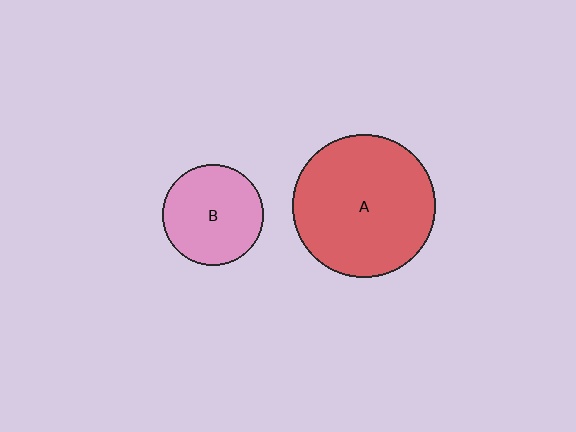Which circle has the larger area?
Circle A (red).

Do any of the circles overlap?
No, none of the circles overlap.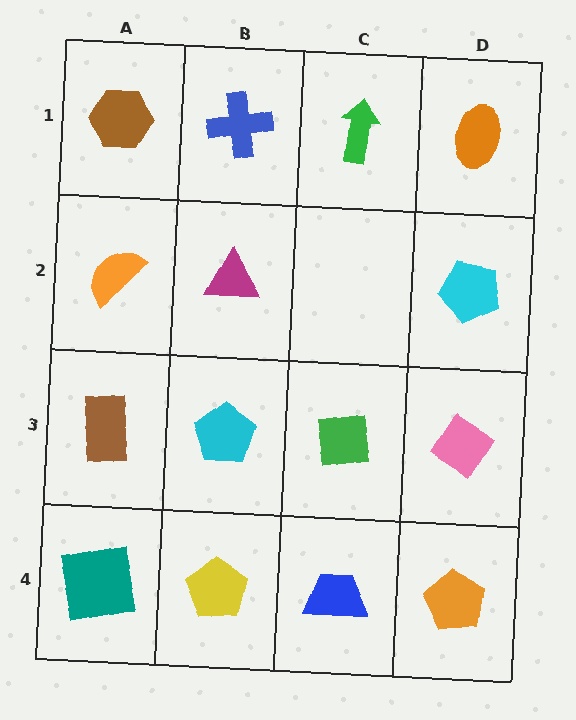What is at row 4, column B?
A yellow pentagon.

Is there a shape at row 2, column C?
No, that cell is empty.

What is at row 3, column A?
A brown rectangle.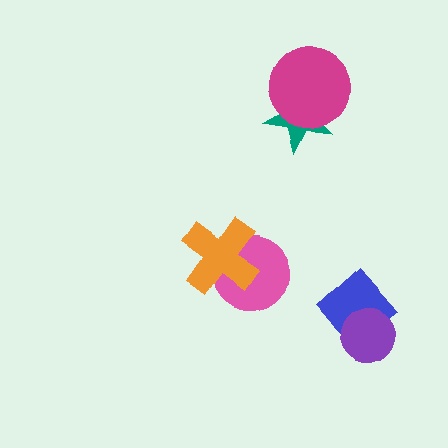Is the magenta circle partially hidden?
No, no other shape covers it.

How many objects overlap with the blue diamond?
1 object overlaps with the blue diamond.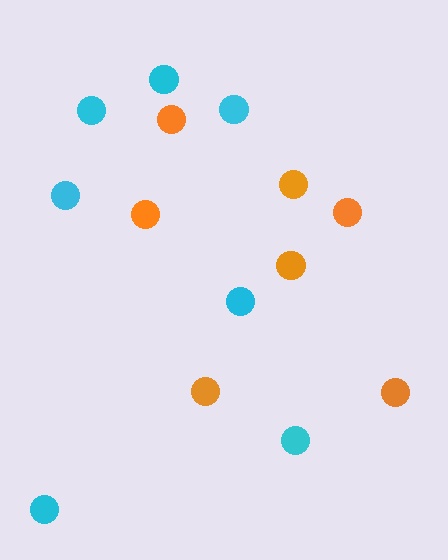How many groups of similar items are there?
There are 2 groups: one group of orange circles (7) and one group of cyan circles (7).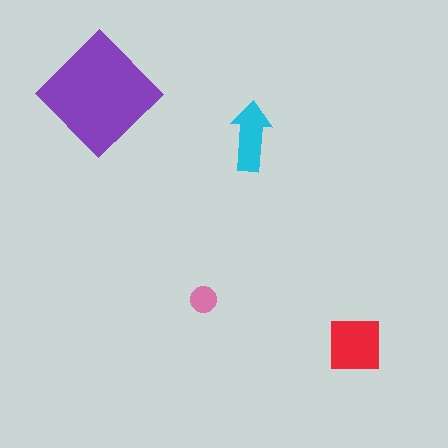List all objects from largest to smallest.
The purple diamond, the red square, the cyan arrow, the pink circle.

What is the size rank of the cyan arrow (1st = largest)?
3rd.